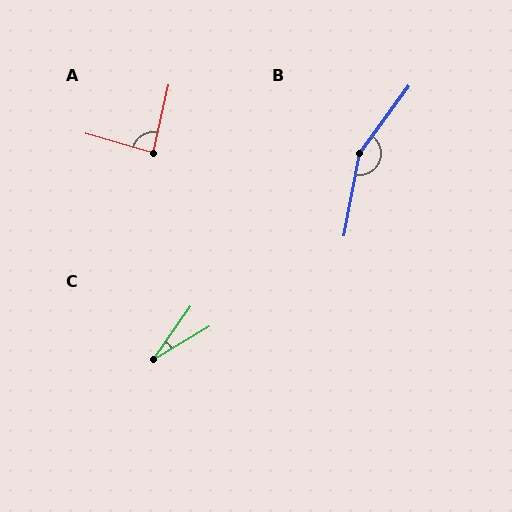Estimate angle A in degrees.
Approximately 86 degrees.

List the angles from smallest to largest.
C (24°), A (86°), B (155°).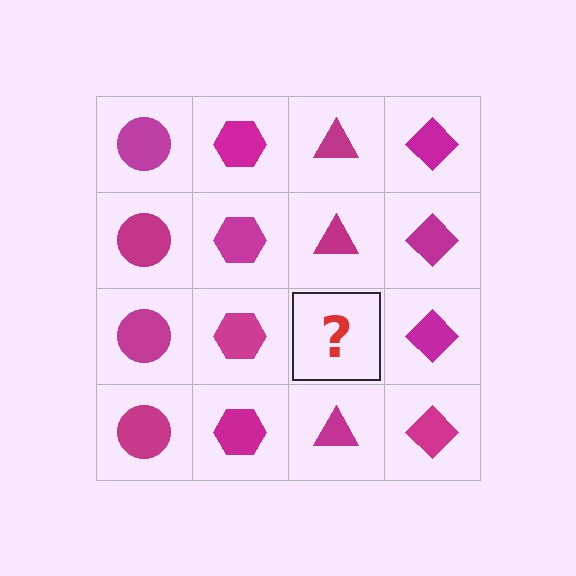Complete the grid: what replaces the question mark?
The question mark should be replaced with a magenta triangle.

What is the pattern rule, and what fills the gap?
The rule is that each column has a consistent shape. The gap should be filled with a magenta triangle.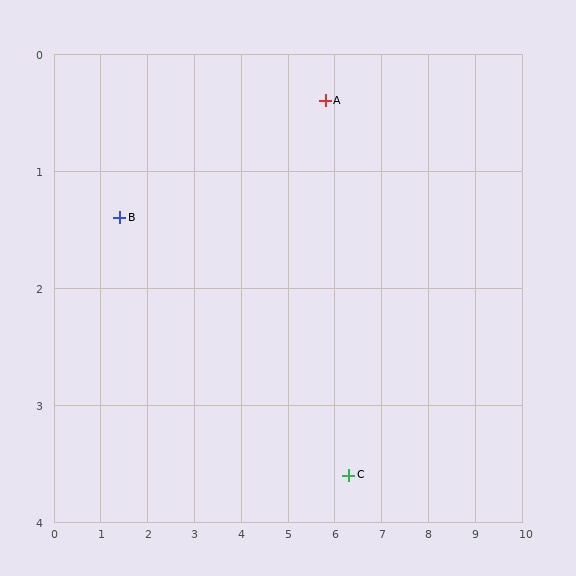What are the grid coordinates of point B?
Point B is at approximately (1.4, 1.4).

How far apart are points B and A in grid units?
Points B and A are about 4.5 grid units apart.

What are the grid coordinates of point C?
Point C is at approximately (6.3, 3.6).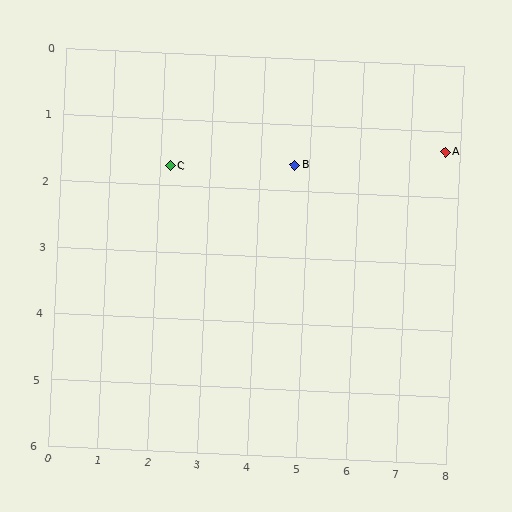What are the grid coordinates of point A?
Point A is at approximately (7.7, 1.3).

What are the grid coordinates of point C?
Point C is at approximately (2.2, 1.7).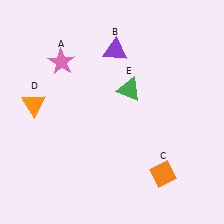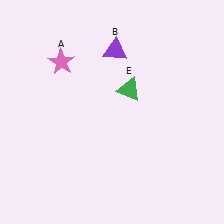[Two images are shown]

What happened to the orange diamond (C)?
The orange diamond (C) was removed in Image 2. It was in the bottom-right area of Image 1.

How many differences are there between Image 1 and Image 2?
There are 2 differences between the two images.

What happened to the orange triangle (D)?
The orange triangle (D) was removed in Image 2. It was in the top-left area of Image 1.